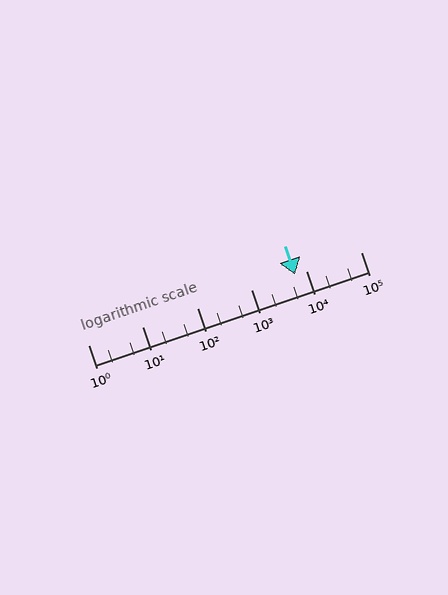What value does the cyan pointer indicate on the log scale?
The pointer indicates approximately 6100.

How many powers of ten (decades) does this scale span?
The scale spans 5 decades, from 1 to 100000.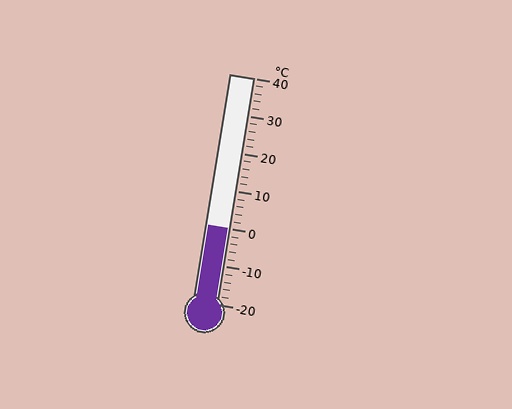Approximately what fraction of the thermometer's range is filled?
The thermometer is filled to approximately 35% of its range.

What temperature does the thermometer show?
The thermometer shows approximately 0°C.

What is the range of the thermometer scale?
The thermometer scale ranges from -20°C to 40°C.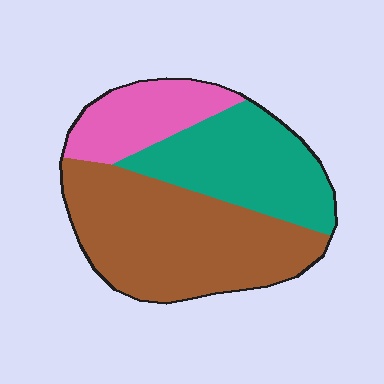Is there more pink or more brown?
Brown.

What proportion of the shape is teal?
Teal covers roughly 30% of the shape.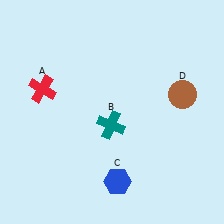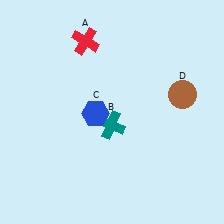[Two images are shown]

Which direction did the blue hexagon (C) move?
The blue hexagon (C) moved up.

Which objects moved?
The objects that moved are: the red cross (A), the blue hexagon (C).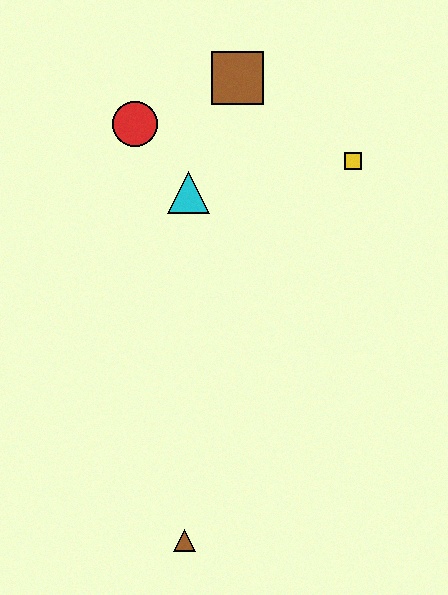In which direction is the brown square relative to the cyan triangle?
The brown square is above the cyan triangle.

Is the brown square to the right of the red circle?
Yes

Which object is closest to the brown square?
The red circle is closest to the brown square.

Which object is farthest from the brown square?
The brown triangle is farthest from the brown square.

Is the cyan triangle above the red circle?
No